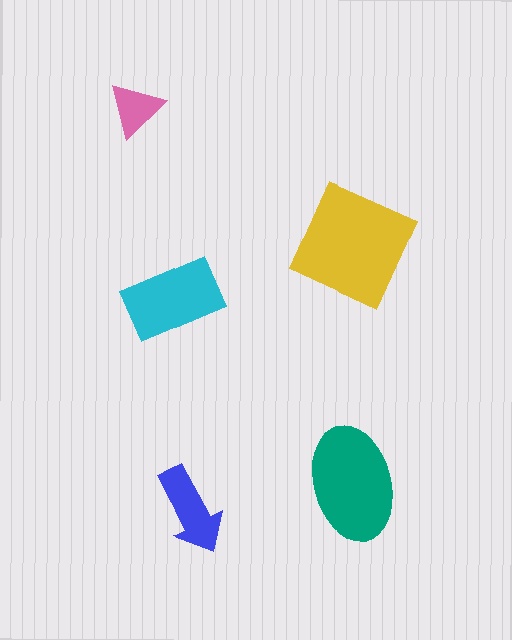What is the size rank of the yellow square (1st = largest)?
1st.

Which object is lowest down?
The blue arrow is bottommost.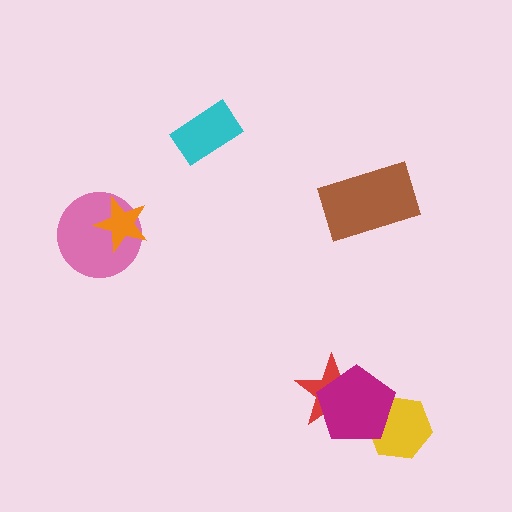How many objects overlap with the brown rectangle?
0 objects overlap with the brown rectangle.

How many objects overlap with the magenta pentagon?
2 objects overlap with the magenta pentagon.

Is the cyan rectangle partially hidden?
No, no other shape covers it.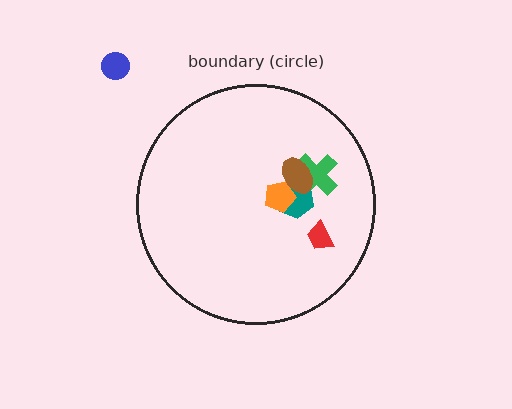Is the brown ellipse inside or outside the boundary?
Inside.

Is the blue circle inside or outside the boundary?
Outside.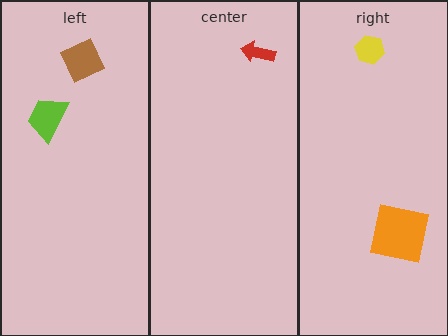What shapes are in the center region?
The red arrow.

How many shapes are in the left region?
2.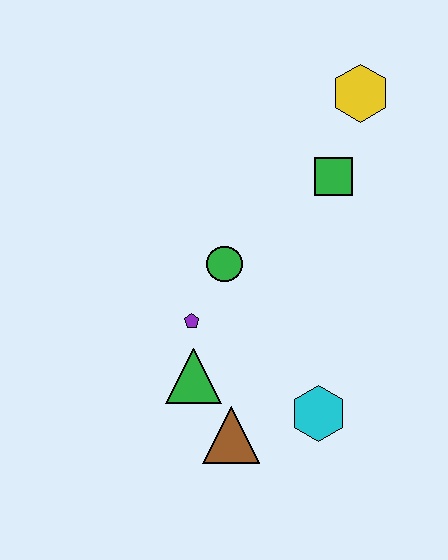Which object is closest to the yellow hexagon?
The green square is closest to the yellow hexagon.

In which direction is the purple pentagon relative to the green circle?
The purple pentagon is below the green circle.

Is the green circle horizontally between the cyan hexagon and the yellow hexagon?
No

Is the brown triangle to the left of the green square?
Yes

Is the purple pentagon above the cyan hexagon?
Yes